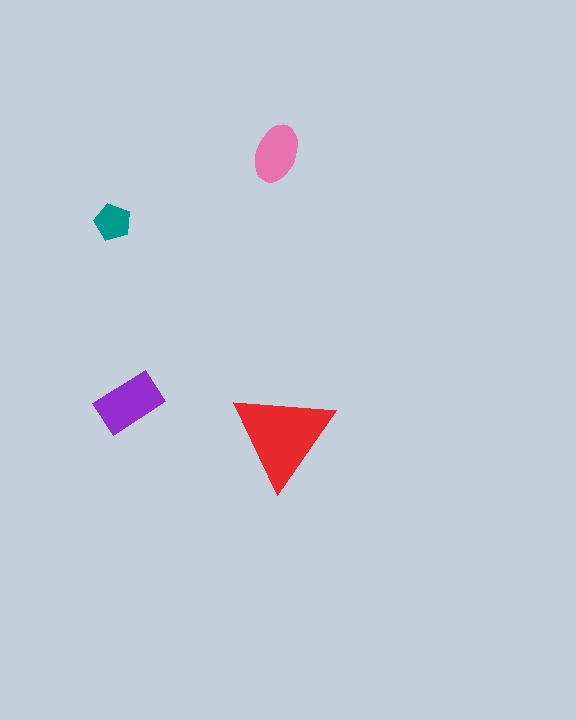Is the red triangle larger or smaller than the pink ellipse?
Larger.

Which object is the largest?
The red triangle.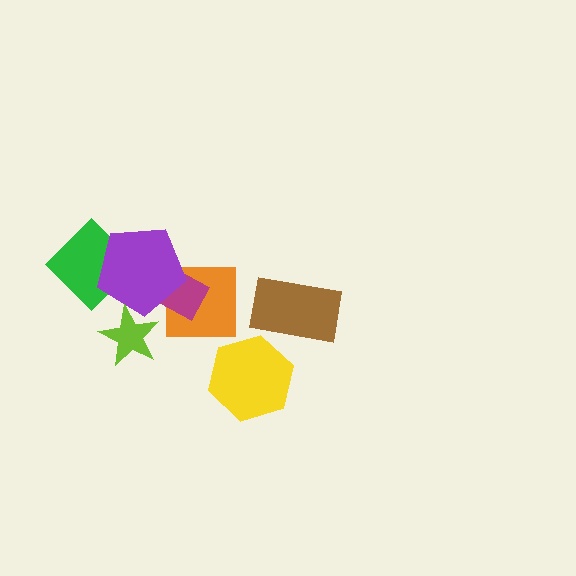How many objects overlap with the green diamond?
1 object overlaps with the green diamond.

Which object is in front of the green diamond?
The purple pentagon is in front of the green diamond.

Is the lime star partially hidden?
Yes, it is partially covered by another shape.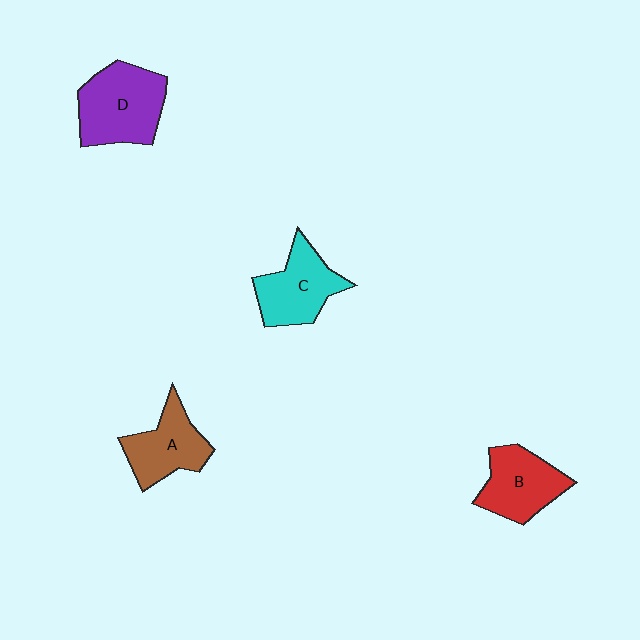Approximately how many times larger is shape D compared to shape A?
Approximately 1.3 times.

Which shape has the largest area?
Shape D (purple).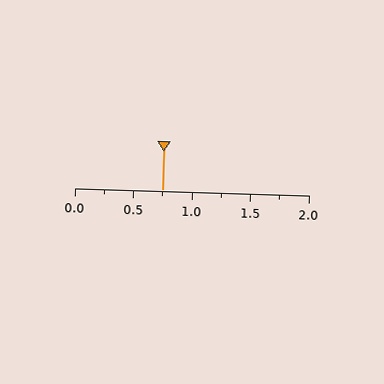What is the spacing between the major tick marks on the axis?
The major ticks are spaced 0.5 apart.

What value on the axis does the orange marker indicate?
The marker indicates approximately 0.75.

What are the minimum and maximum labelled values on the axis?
The axis runs from 0.0 to 2.0.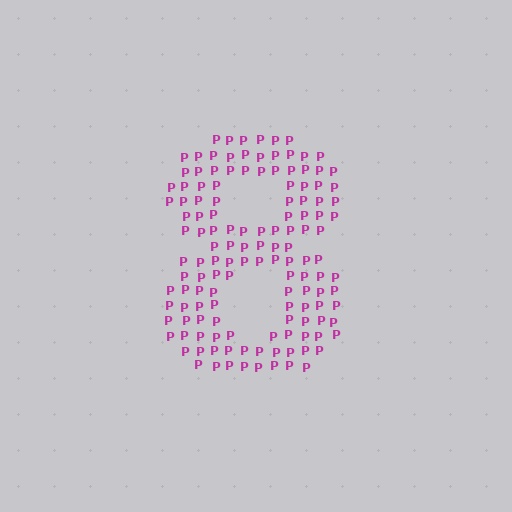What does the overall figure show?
The overall figure shows the digit 8.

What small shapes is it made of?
It is made of small letter P's.